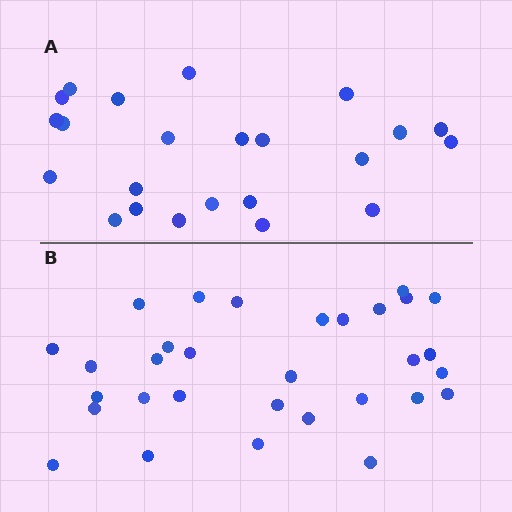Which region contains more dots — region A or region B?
Region B (the bottom region) has more dots.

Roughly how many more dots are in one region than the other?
Region B has roughly 8 or so more dots than region A.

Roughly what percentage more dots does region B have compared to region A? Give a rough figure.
About 35% more.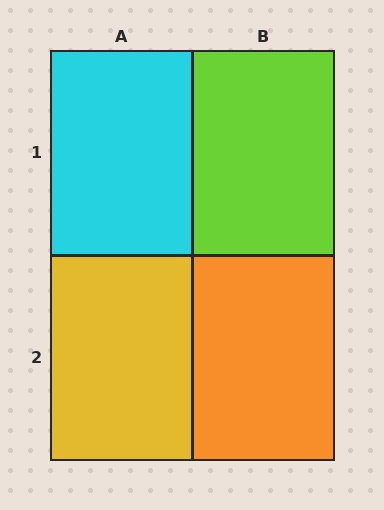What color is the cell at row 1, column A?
Cyan.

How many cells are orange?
1 cell is orange.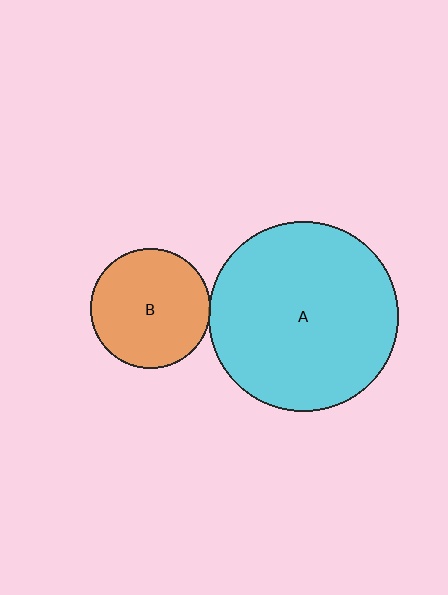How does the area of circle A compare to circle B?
Approximately 2.5 times.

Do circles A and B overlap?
Yes.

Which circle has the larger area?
Circle A (cyan).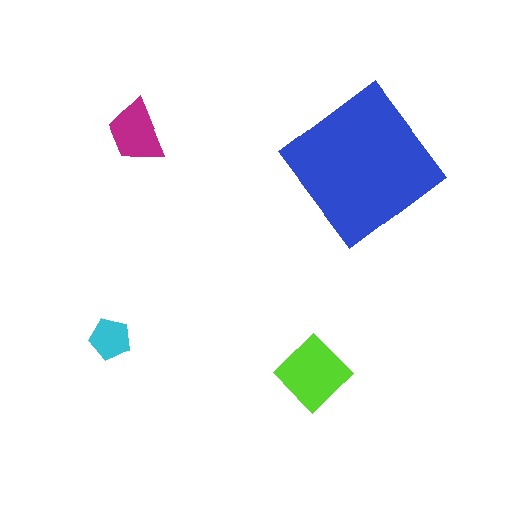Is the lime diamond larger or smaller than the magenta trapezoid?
Larger.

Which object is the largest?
The blue diamond.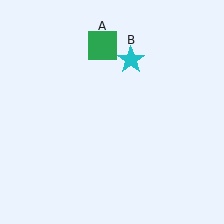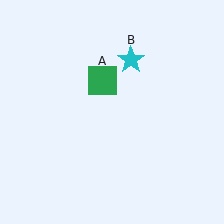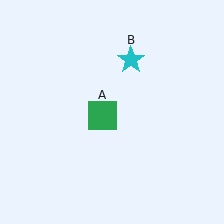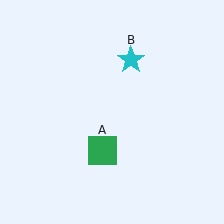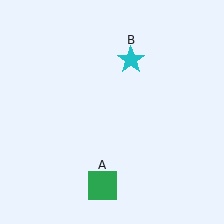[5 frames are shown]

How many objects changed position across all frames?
1 object changed position: green square (object A).